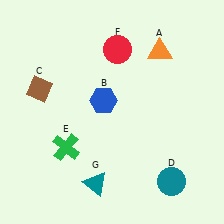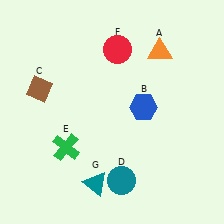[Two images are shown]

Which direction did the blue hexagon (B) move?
The blue hexagon (B) moved right.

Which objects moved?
The objects that moved are: the blue hexagon (B), the teal circle (D).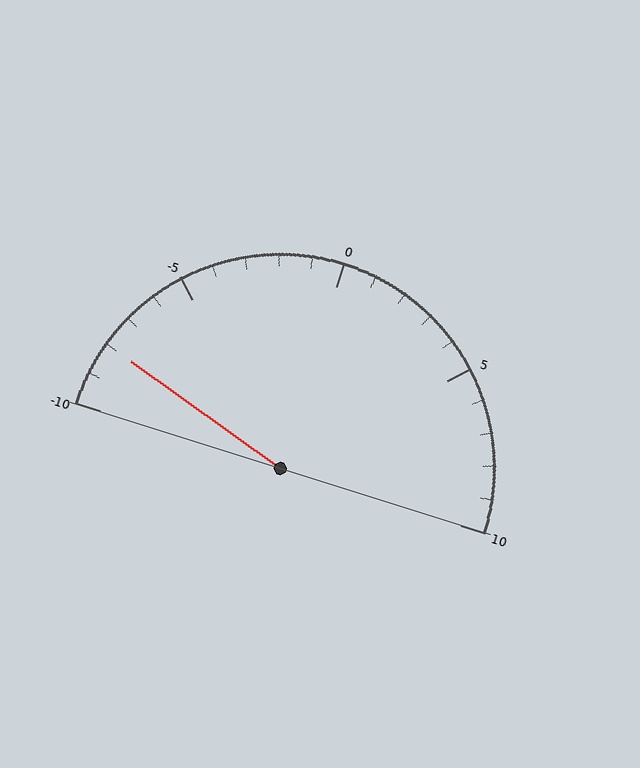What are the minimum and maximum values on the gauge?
The gauge ranges from -10 to 10.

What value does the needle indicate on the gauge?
The needle indicates approximately -8.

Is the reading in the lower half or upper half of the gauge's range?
The reading is in the lower half of the range (-10 to 10).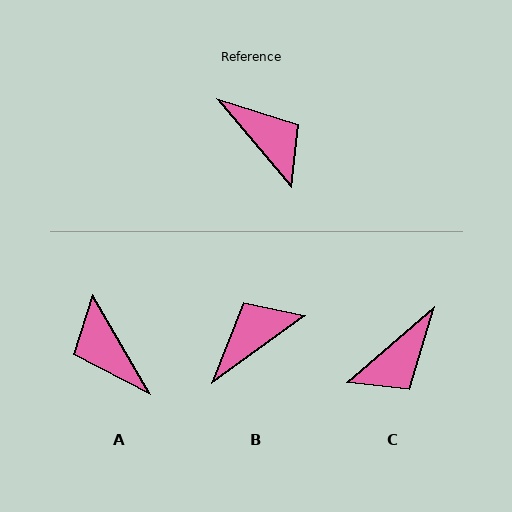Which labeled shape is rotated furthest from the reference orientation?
A, about 170 degrees away.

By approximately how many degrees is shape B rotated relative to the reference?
Approximately 86 degrees counter-clockwise.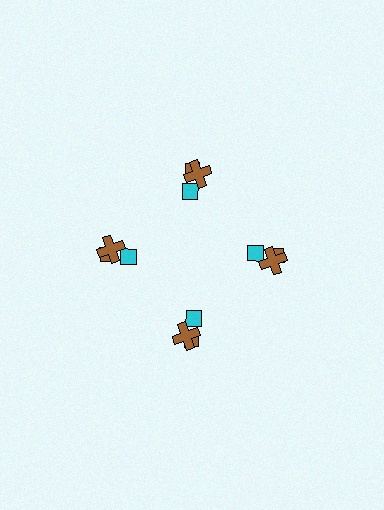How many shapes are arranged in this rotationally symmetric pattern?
There are 12 shapes, arranged in 4 groups of 3.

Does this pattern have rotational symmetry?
Yes, this pattern has 4-fold rotational symmetry. It looks the same after rotating 90 degrees around the center.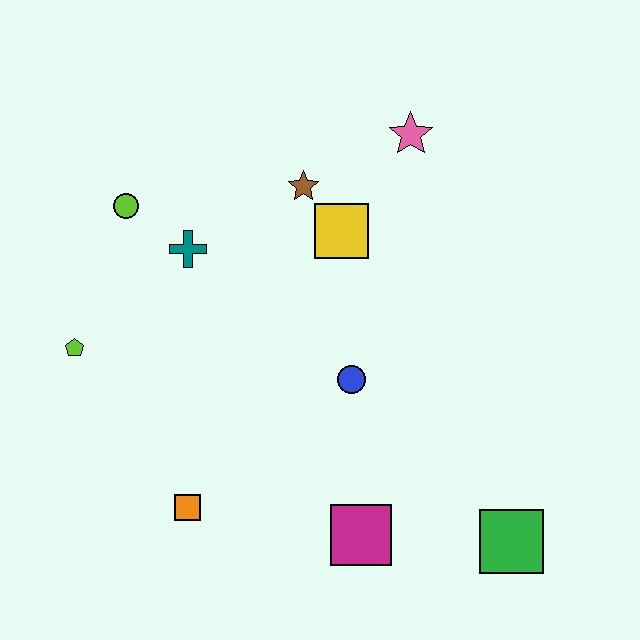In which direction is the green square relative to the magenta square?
The green square is to the right of the magenta square.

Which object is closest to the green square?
The magenta square is closest to the green square.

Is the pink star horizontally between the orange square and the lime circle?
No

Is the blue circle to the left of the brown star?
No